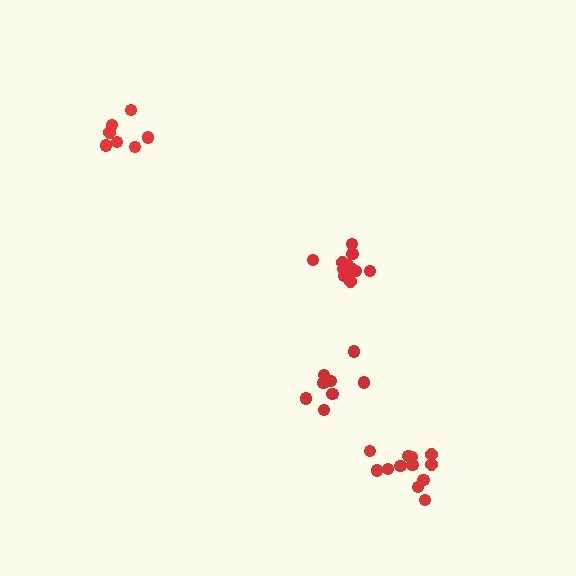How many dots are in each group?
Group 1: 12 dots, Group 2: 9 dots, Group 3: 11 dots, Group 4: 7 dots (39 total).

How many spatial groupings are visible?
There are 4 spatial groupings.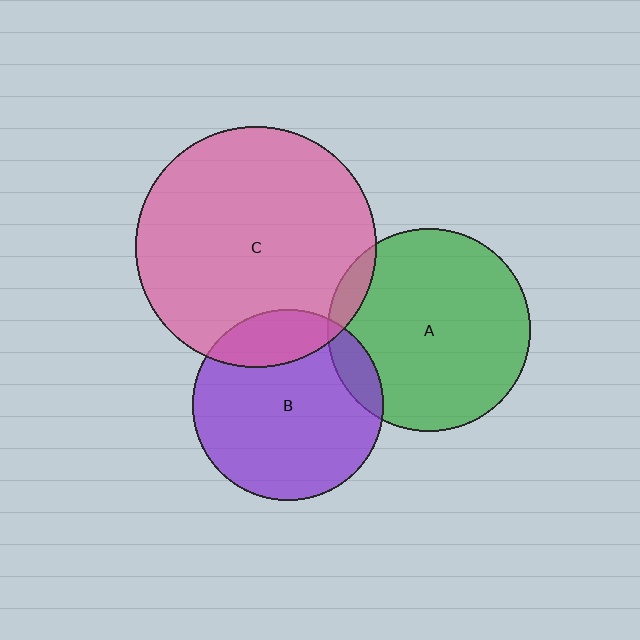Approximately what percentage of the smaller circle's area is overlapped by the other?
Approximately 20%.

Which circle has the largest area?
Circle C (pink).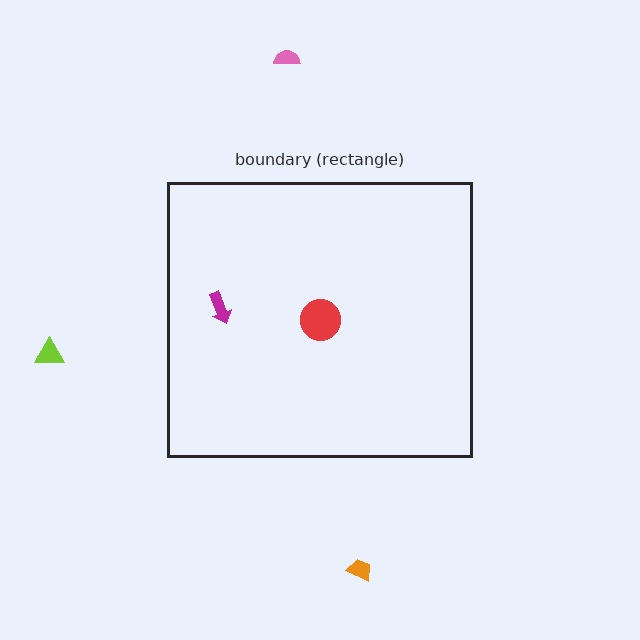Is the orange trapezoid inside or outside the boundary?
Outside.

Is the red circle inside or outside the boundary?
Inside.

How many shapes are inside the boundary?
2 inside, 3 outside.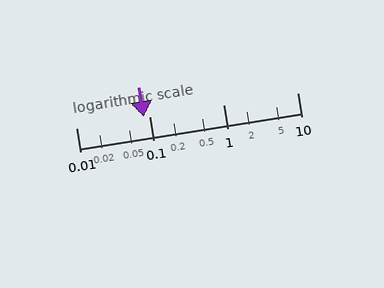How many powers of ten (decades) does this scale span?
The scale spans 3 decades, from 0.01 to 10.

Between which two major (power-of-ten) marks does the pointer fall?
The pointer is between 0.01 and 0.1.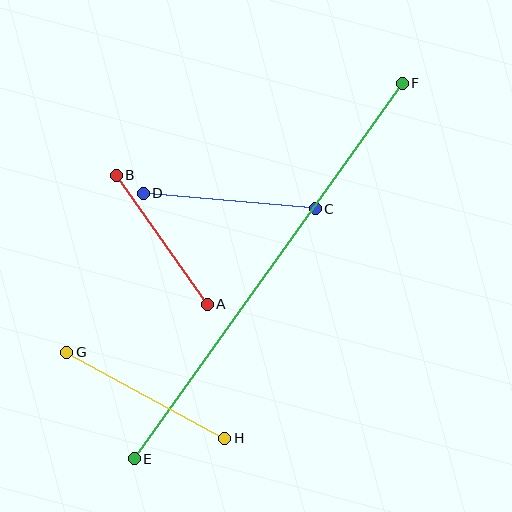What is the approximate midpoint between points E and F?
The midpoint is at approximately (268, 271) pixels.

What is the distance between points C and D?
The distance is approximately 173 pixels.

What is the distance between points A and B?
The distance is approximately 158 pixels.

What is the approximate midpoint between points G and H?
The midpoint is at approximately (146, 395) pixels.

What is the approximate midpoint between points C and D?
The midpoint is at approximately (229, 201) pixels.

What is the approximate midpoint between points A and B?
The midpoint is at approximately (162, 240) pixels.